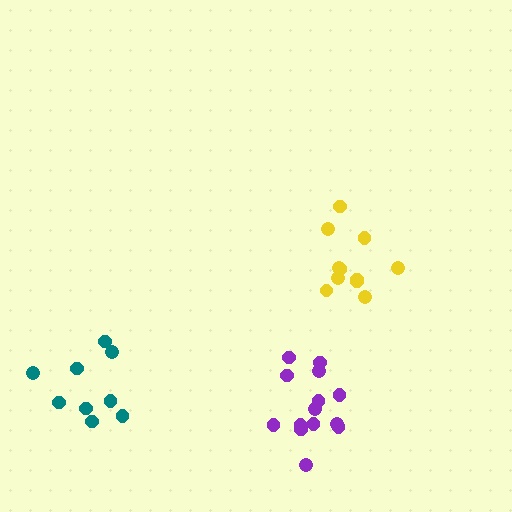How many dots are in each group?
Group 1: 14 dots, Group 2: 9 dots, Group 3: 11 dots (34 total).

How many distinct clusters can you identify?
There are 3 distinct clusters.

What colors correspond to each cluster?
The clusters are colored: purple, teal, yellow.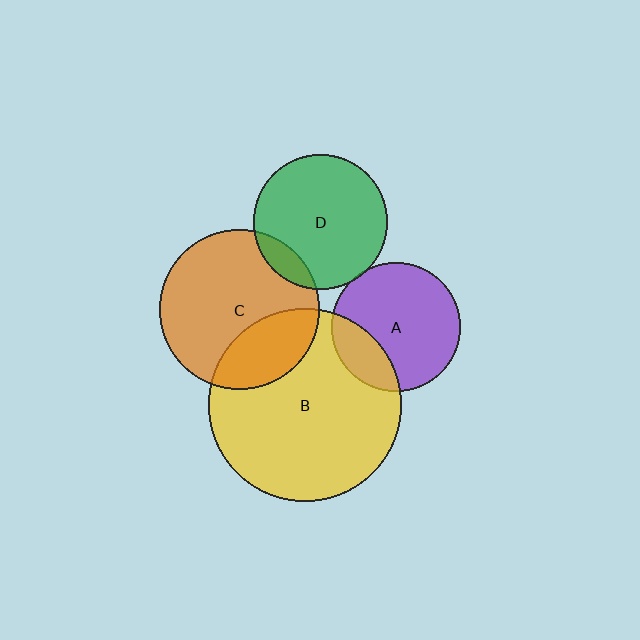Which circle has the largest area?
Circle B (yellow).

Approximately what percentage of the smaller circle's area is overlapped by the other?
Approximately 10%.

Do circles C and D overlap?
Yes.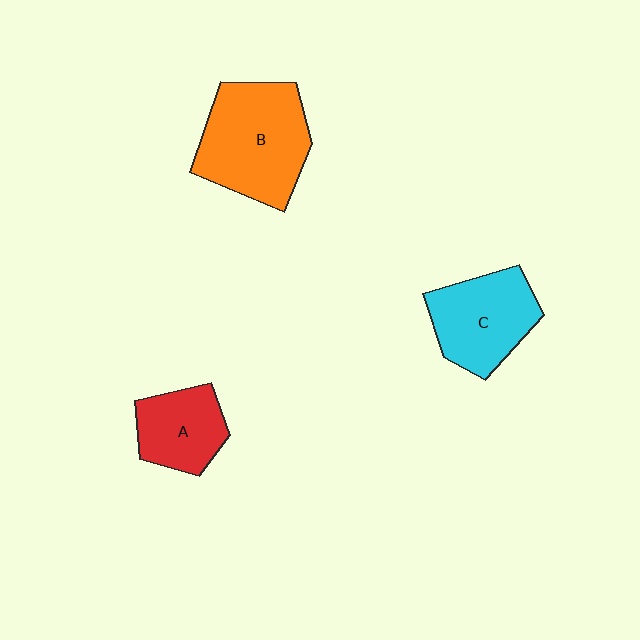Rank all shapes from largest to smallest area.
From largest to smallest: B (orange), C (cyan), A (red).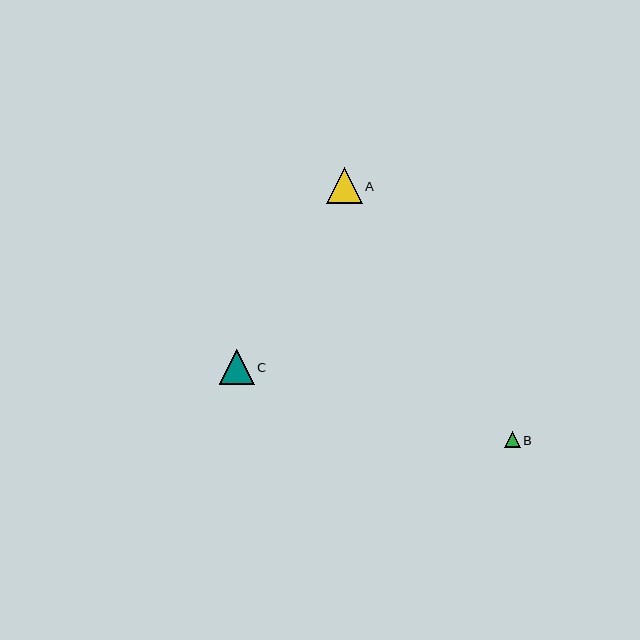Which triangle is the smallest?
Triangle B is the smallest with a size of approximately 16 pixels.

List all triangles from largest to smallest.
From largest to smallest: A, C, B.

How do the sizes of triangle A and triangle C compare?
Triangle A and triangle C are approximately the same size.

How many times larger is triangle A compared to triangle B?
Triangle A is approximately 2.2 times the size of triangle B.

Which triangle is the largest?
Triangle A is the largest with a size of approximately 36 pixels.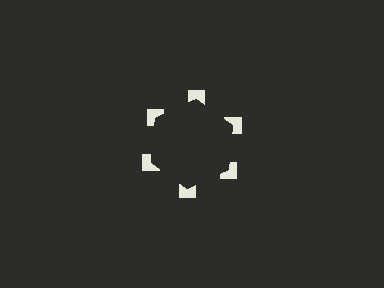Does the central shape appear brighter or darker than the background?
It typically appears slightly darker than the background, even though no actual brightness change is drawn.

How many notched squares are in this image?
There are 6 — one at each vertex of the illusory hexagon.